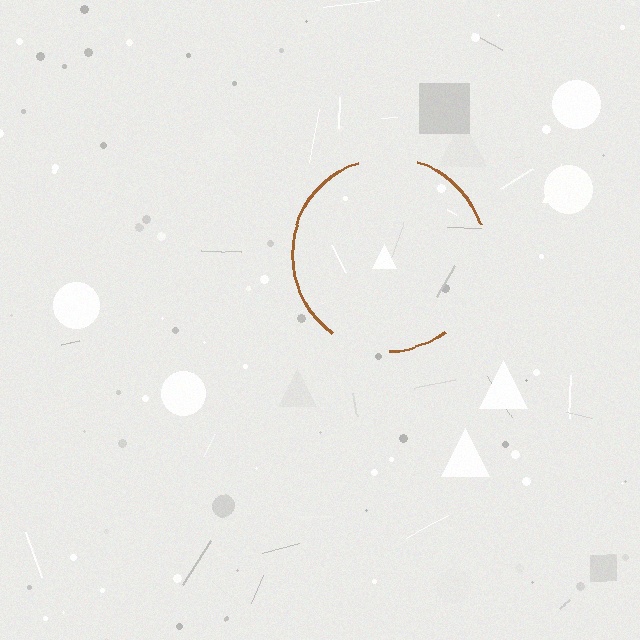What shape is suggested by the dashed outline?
The dashed outline suggests a circle.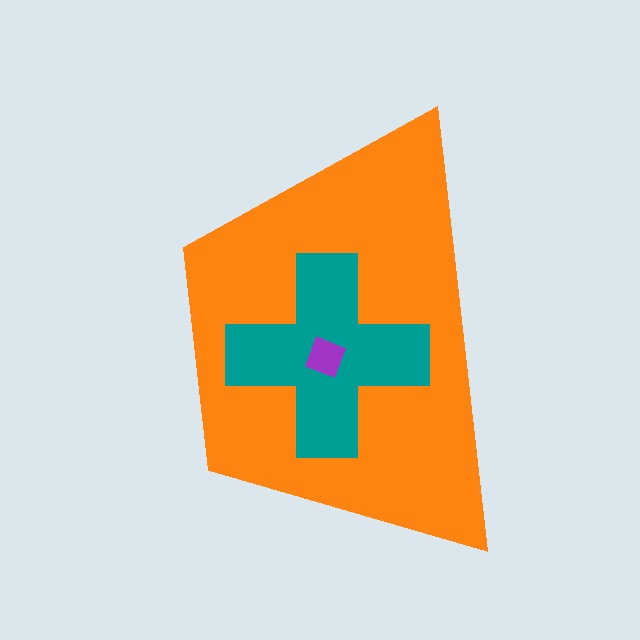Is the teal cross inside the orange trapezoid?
Yes.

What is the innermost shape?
The purple square.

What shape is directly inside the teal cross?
The purple square.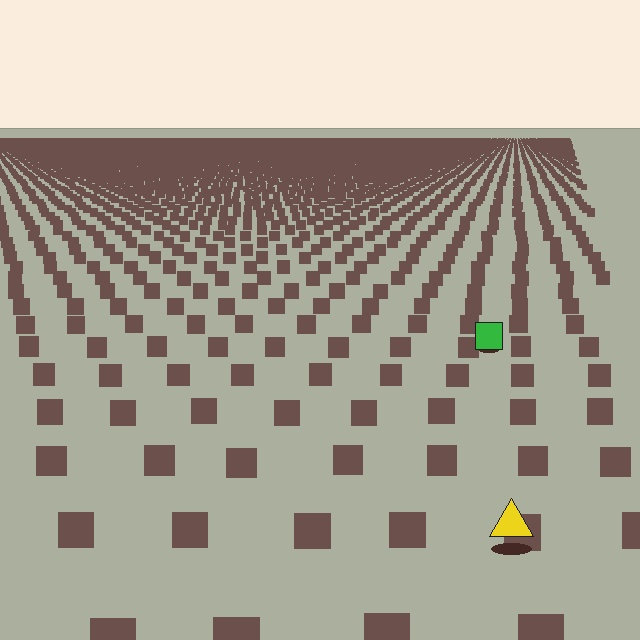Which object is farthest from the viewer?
The green square is farthest from the viewer. It appears smaller and the ground texture around it is denser.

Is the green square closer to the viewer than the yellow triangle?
No. The yellow triangle is closer — you can tell from the texture gradient: the ground texture is coarser near it.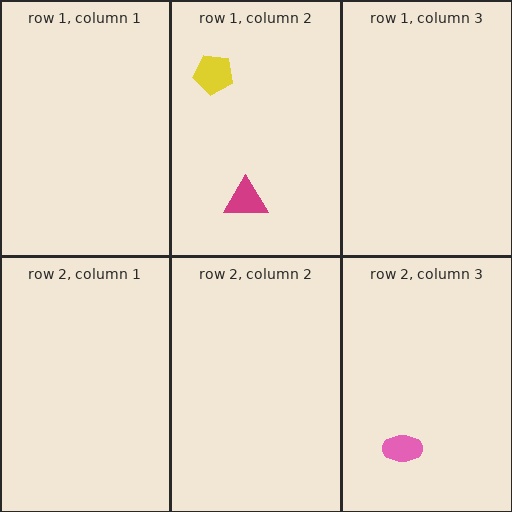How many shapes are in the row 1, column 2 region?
2.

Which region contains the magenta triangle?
The row 1, column 2 region.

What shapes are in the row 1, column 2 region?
The yellow pentagon, the magenta triangle.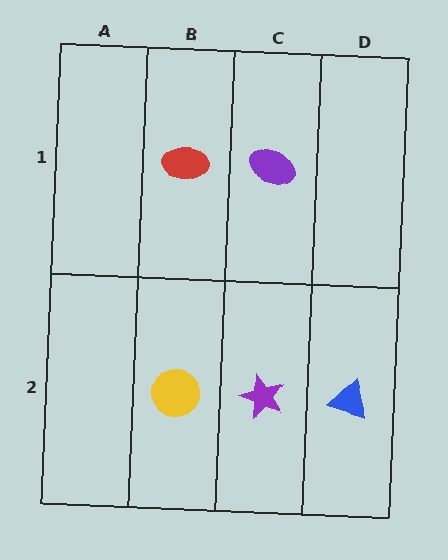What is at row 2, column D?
A blue triangle.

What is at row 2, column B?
A yellow circle.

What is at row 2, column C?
A purple star.